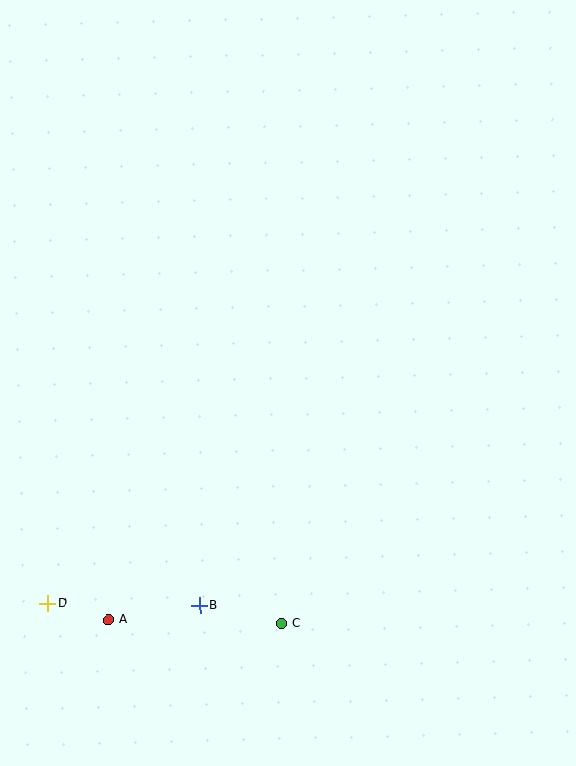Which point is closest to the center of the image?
Point B at (199, 605) is closest to the center.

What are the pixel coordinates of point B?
Point B is at (199, 605).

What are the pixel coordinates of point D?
Point D is at (48, 603).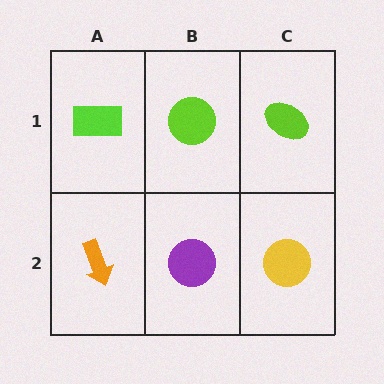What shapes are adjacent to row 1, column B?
A purple circle (row 2, column B), a lime rectangle (row 1, column A), a lime ellipse (row 1, column C).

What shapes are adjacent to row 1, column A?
An orange arrow (row 2, column A), a lime circle (row 1, column B).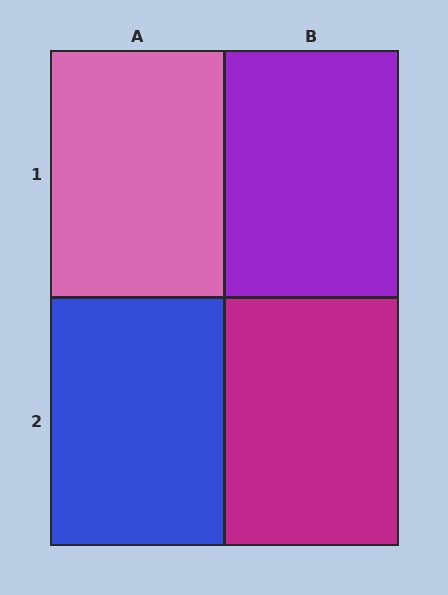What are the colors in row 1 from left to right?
Pink, purple.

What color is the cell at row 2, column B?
Magenta.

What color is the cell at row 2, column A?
Blue.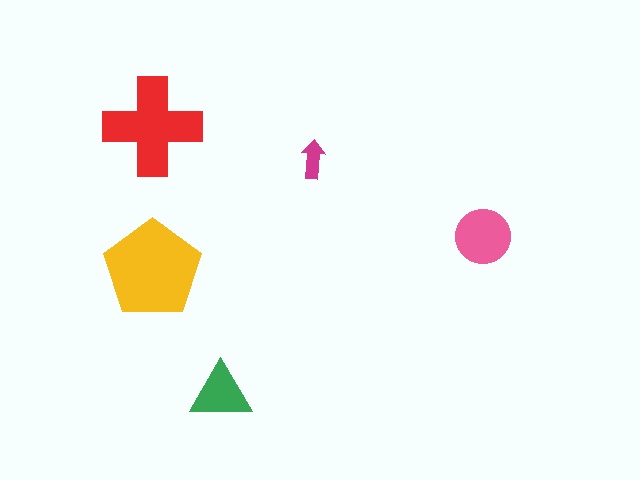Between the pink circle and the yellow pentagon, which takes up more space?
The yellow pentagon.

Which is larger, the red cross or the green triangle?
The red cross.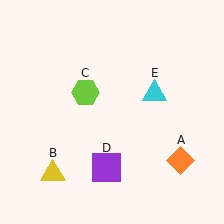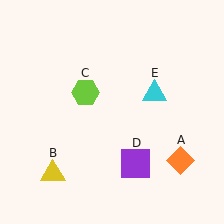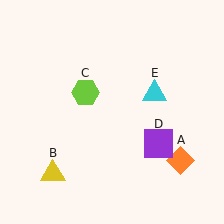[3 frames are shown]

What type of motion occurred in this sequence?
The purple square (object D) rotated counterclockwise around the center of the scene.